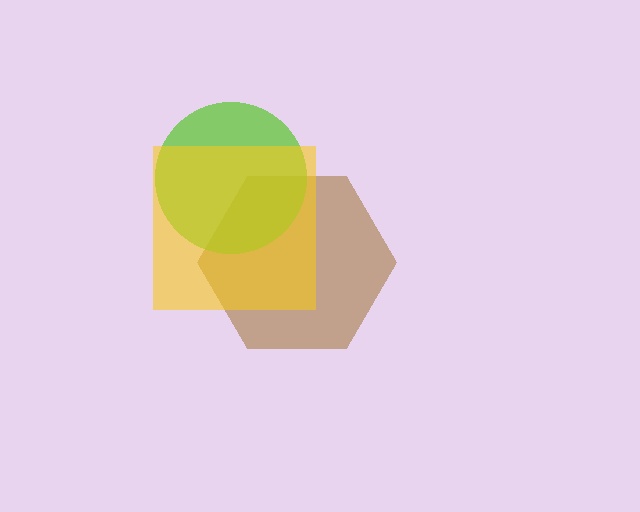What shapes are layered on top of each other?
The layered shapes are: a brown hexagon, a lime circle, a yellow square.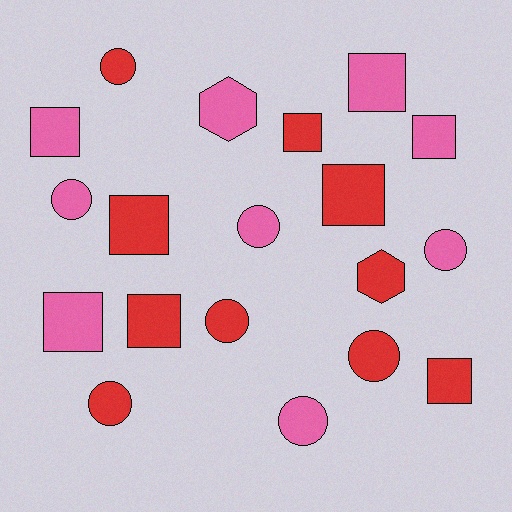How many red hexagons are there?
There is 1 red hexagon.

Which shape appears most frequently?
Square, with 9 objects.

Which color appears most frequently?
Red, with 10 objects.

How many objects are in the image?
There are 19 objects.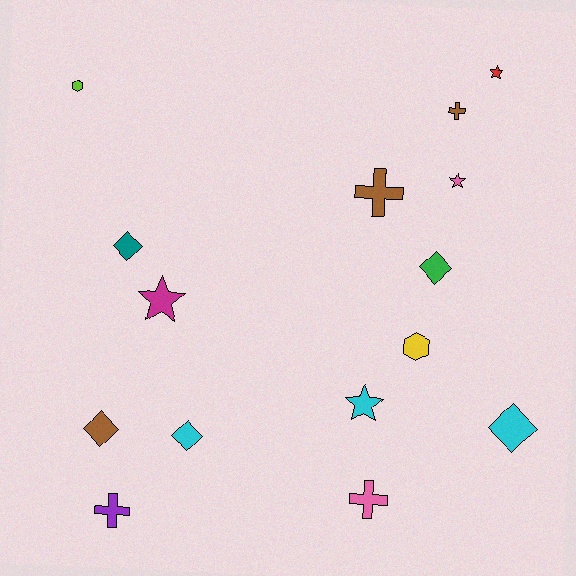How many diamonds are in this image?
There are 5 diamonds.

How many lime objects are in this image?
There is 1 lime object.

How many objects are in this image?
There are 15 objects.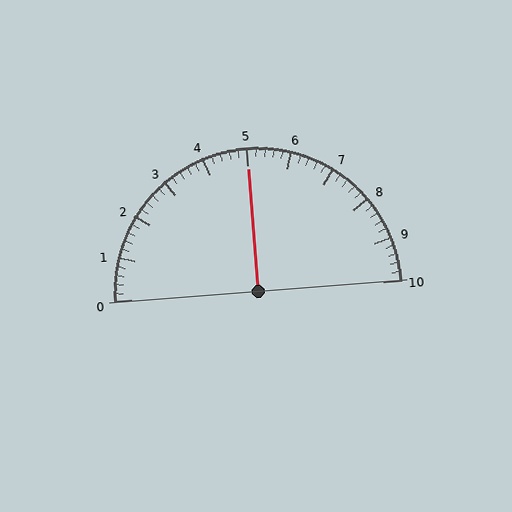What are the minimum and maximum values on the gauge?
The gauge ranges from 0 to 10.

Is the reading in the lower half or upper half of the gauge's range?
The reading is in the upper half of the range (0 to 10).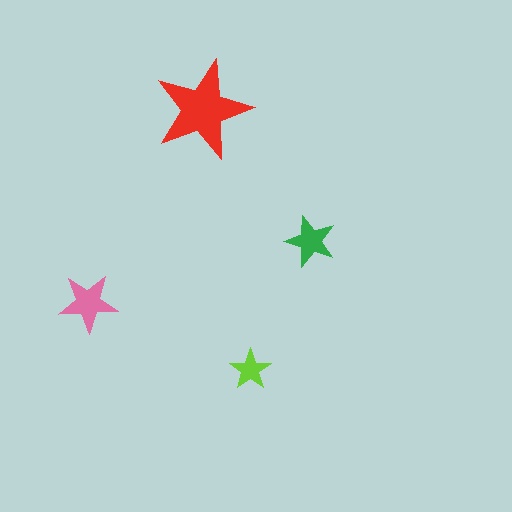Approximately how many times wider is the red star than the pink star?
About 1.5 times wider.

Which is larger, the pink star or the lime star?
The pink one.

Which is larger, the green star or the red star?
The red one.